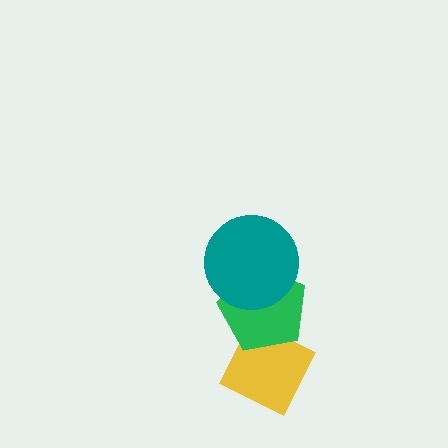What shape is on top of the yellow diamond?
The green pentagon is on top of the yellow diamond.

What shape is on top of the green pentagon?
The teal circle is on top of the green pentagon.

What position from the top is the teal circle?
The teal circle is 1st from the top.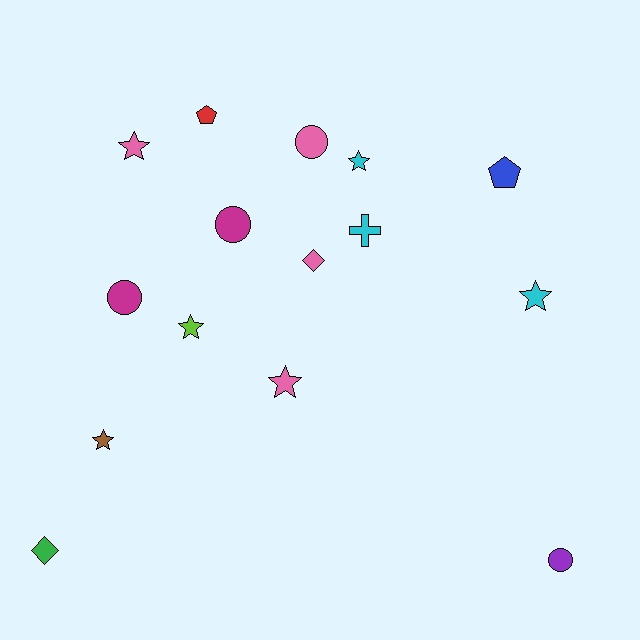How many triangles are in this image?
There are no triangles.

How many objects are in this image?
There are 15 objects.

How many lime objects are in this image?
There is 1 lime object.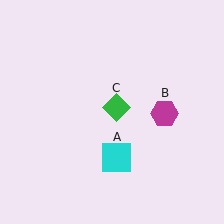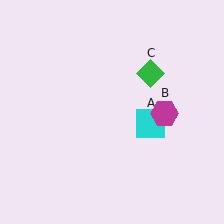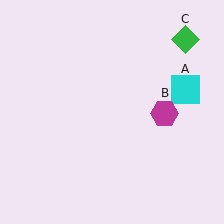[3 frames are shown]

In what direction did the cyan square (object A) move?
The cyan square (object A) moved up and to the right.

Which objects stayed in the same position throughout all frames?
Magenta hexagon (object B) remained stationary.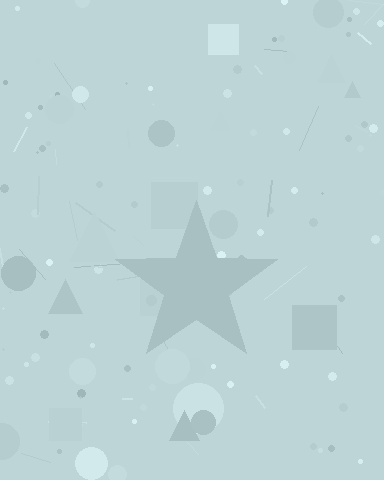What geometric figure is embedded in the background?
A star is embedded in the background.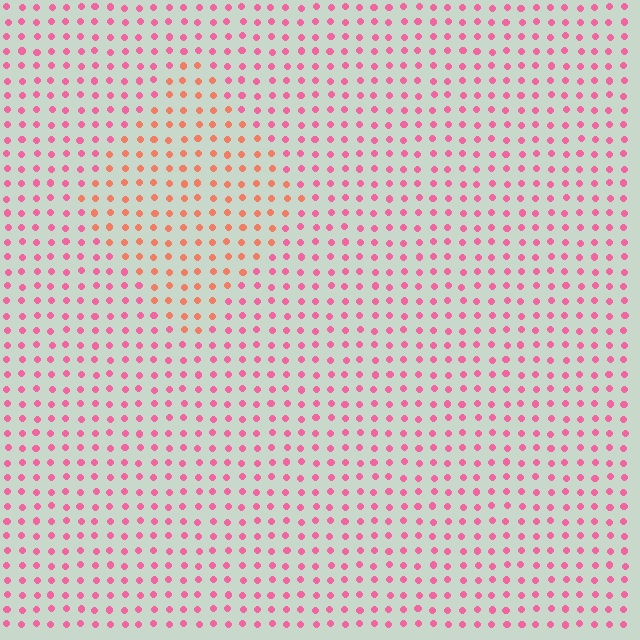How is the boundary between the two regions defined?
The boundary is defined purely by a slight shift in hue (about 36 degrees). Spacing, size, and orientation are identical on both sides.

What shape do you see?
I see a diamond.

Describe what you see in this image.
The image is filled with small pink elements in a uniform arrangement. A diamond-shaped region is visible where the elements are tinted to a slightly different hue, forming a subtle color boundary.